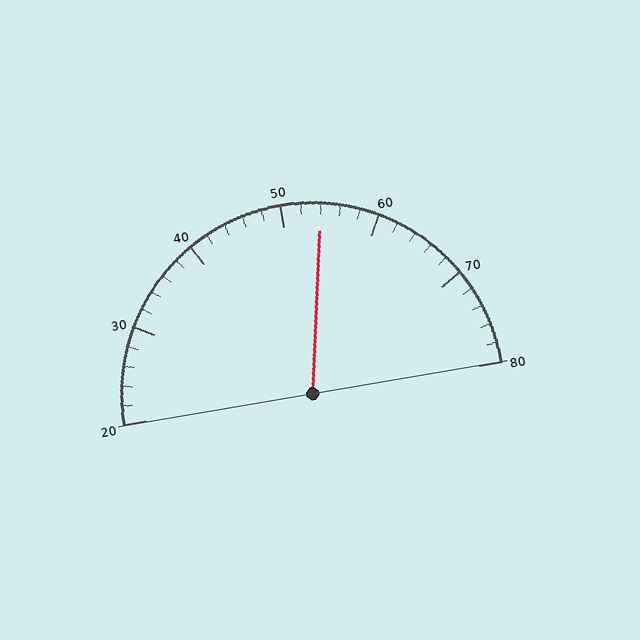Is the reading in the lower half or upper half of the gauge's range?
The reading is in the upper half of the range (20 to 80).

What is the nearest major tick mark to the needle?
The nearest major tick mark is 50.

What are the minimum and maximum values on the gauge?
The gauge ranges from 20 to 80.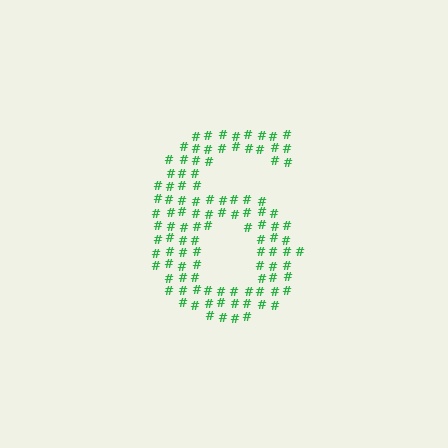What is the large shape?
The large shape is the digit 6.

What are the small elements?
The small elements are hash symbols.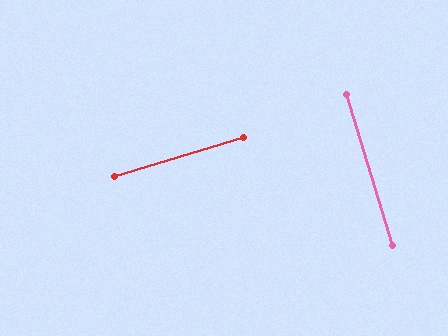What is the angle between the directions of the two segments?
Approximately 90 degrees.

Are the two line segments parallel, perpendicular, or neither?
Perpendicular — they meet at approximately 90°.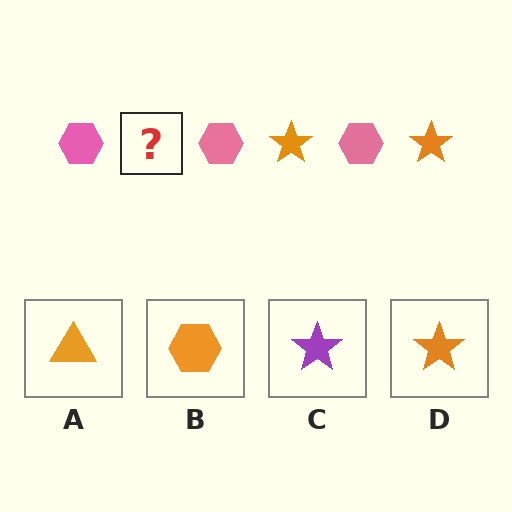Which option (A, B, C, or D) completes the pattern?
D.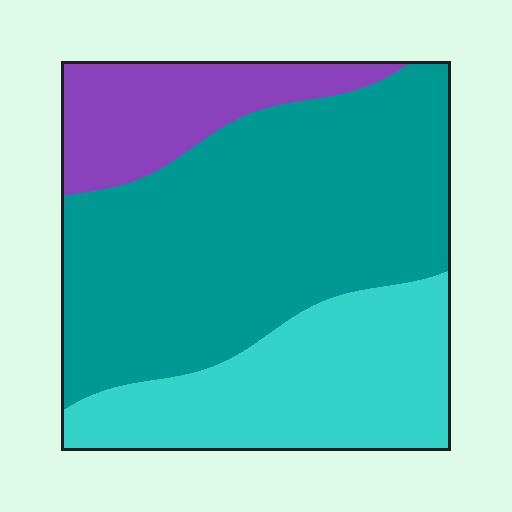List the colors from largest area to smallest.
From largest to smallest: teal, cyan, purple.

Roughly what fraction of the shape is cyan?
Cyan takes up between a sixth and a third of the shape.